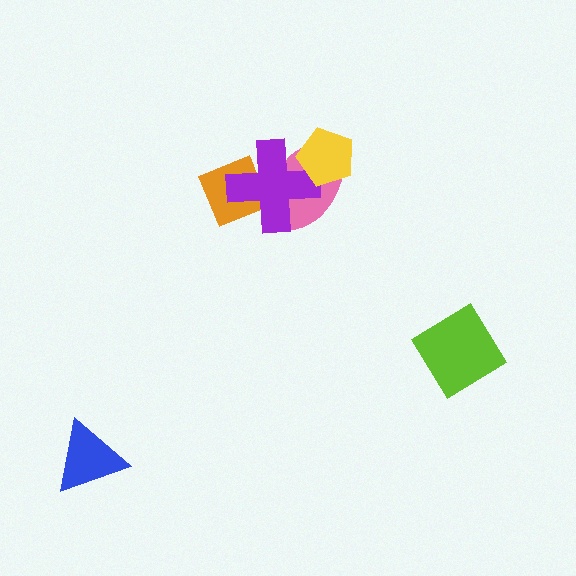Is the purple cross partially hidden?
Yes, it is partially covered by another shape.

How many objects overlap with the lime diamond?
0 objects overlap with the lime diamond.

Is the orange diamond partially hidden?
Yes, it is partially covered by another shape.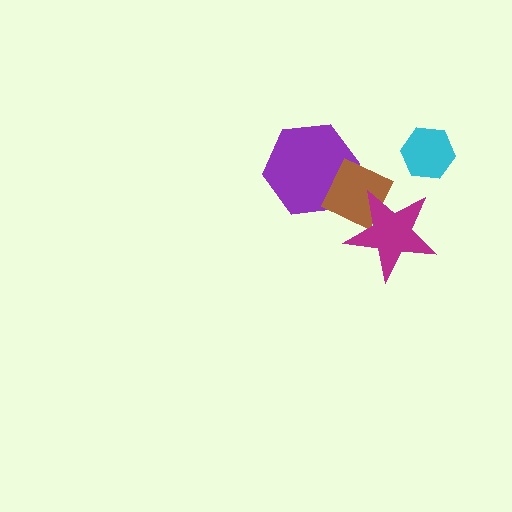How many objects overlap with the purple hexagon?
1 object overlaps with the purple hexagon.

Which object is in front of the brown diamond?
The magenta star is in front of the brown diamond.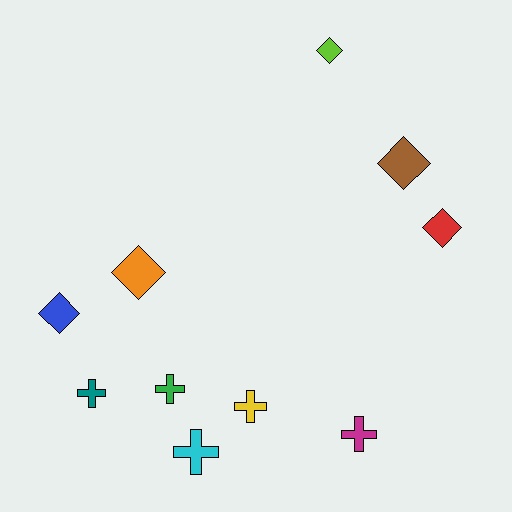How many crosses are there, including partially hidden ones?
There are 5 crosses.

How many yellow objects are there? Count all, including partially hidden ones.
There is 1 yellow object.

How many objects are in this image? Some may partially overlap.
There are 10 objects.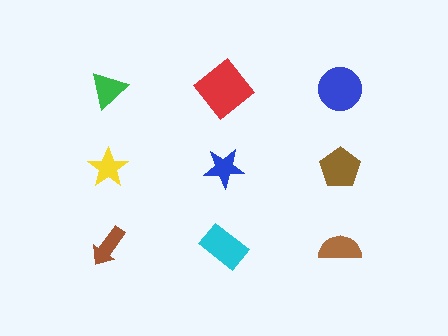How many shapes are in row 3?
3 shapes.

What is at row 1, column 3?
A blue circle.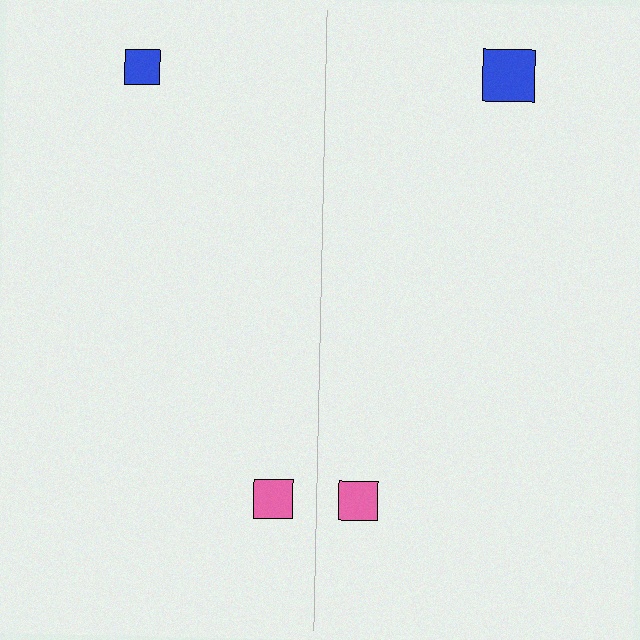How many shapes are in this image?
There are 4 shapes in this image.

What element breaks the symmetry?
The blue square on the right side has a different size than its mirror counterpart.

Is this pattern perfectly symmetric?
No, the pattern is not perfectly symmetric. The blue square on the right side has a different size than its mirror counterpart.